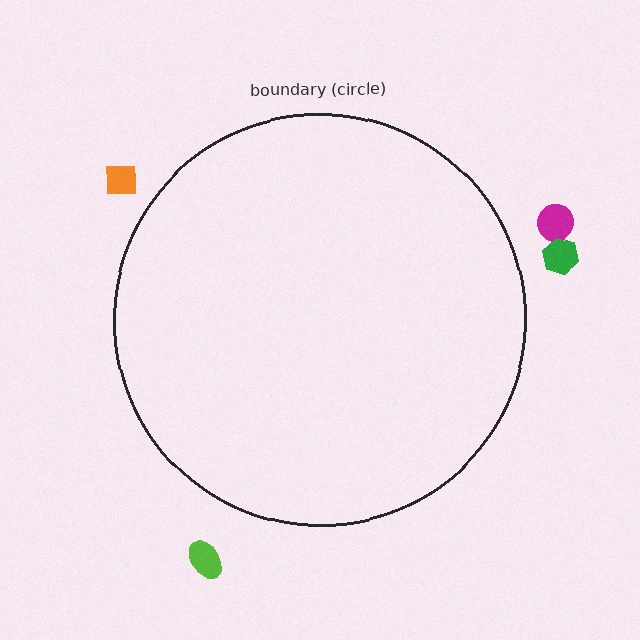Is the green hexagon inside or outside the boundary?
Outside.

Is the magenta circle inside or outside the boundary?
Outside.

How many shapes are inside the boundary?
0 inside, 4 outside.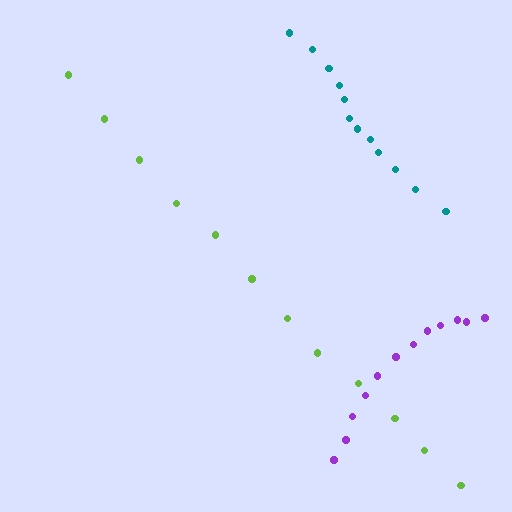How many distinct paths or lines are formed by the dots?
There are 3 distinct paths.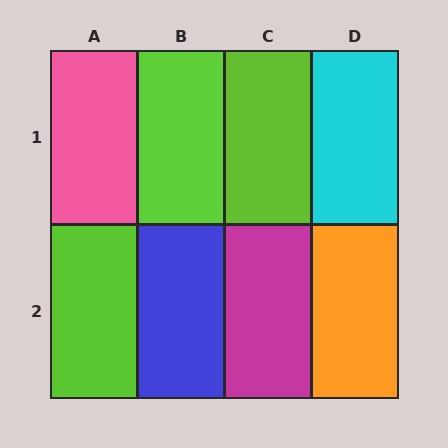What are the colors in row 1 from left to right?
Pink, lime, lime, cyan.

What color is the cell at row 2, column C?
Magenta.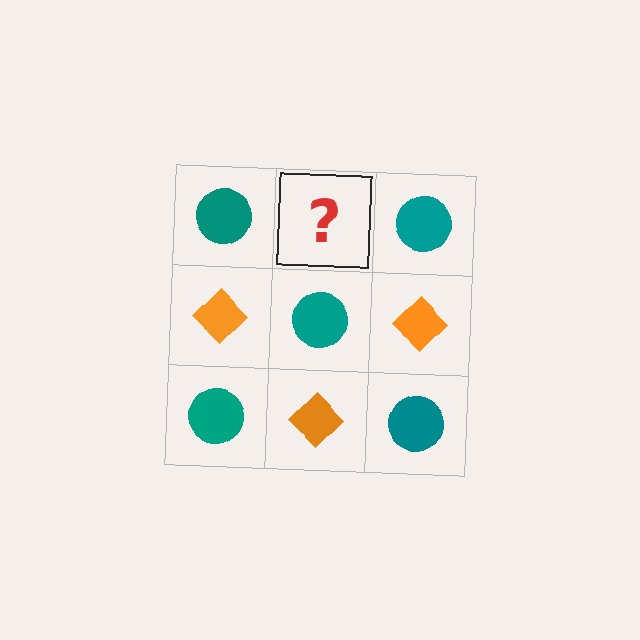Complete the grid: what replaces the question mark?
The question mark should be replaced with an orange diamond.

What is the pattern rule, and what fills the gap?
The rule is that it alternates teal circle and orange diamond in a checkerboard pattern. The gap should be filled with an orange diamond.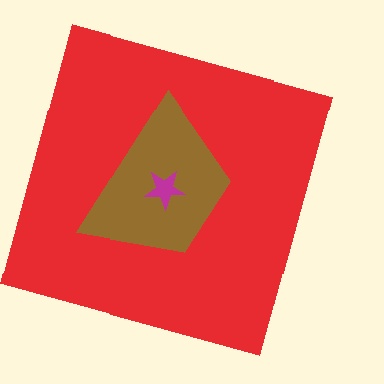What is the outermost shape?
The red square.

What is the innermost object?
The magenta star.